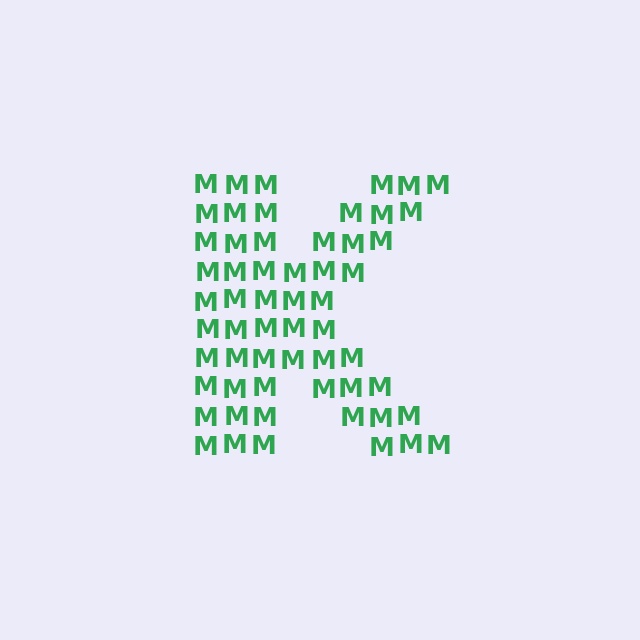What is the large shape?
The large shape is the letter K.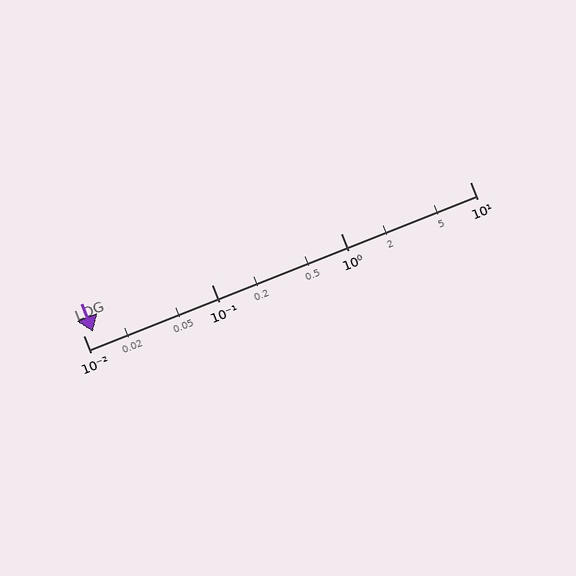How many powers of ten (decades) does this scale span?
The scale spans 3 decades, from 0.01 to 10.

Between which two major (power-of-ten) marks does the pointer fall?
The pointer is between 0.01 and 0.1.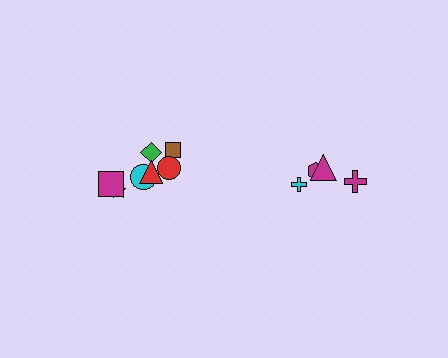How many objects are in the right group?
There are 4 objects.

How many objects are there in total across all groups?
There are 11 objects.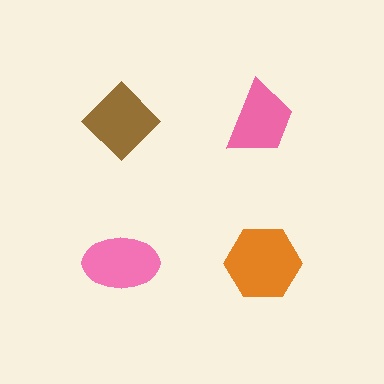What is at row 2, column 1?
A pink ellipse.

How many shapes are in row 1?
2 shapes.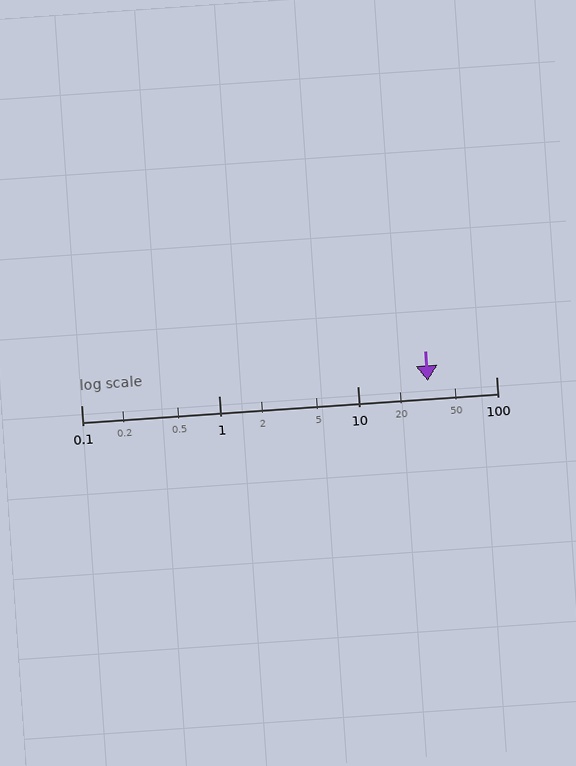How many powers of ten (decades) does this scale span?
The scale spans 3 decades, from 0.1 to 100.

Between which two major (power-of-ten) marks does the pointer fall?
The pointer is between 10 and 100.